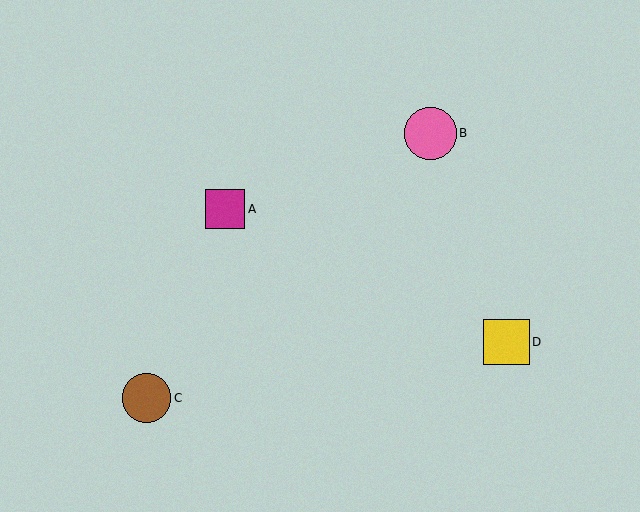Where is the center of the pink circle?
The center of the pink circle is at (430, 133).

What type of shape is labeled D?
Shape D is a yellow square.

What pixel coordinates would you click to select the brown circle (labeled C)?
Click at (147, 398) to select the brown circle C.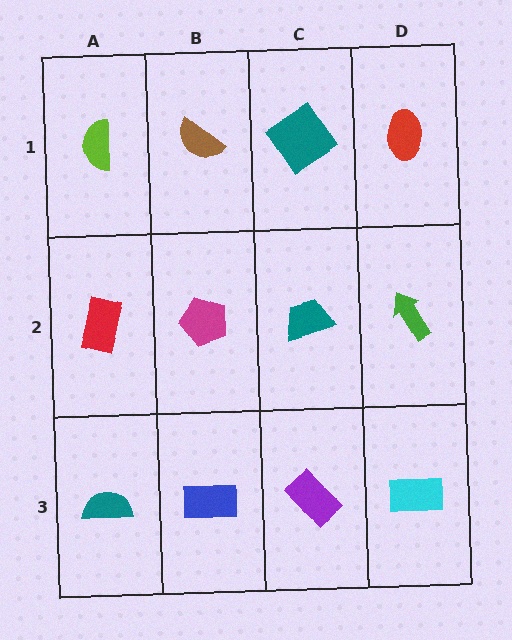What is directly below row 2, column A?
A teal semicircle.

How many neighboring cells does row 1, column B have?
3.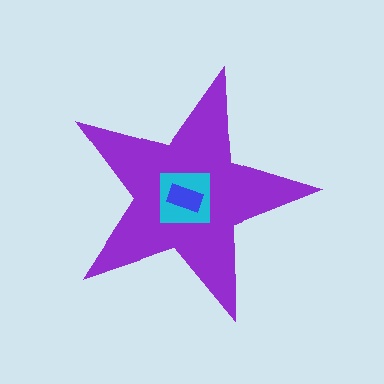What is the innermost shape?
The blue rectangle.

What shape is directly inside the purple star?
The cyan square.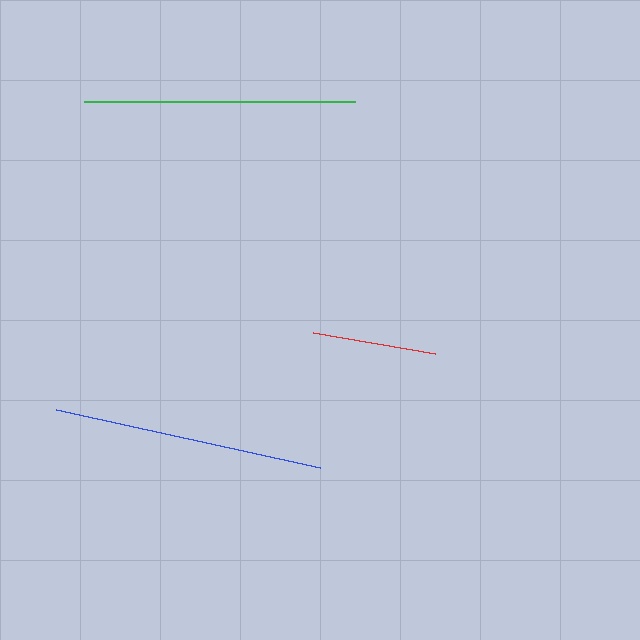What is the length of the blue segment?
The blue segment is approximately 270 pixels long.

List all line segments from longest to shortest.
From longest to shortest: blue, green, red.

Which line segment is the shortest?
The red line is the shortest at approximately 123 pixels.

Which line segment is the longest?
The blue line is the longest at approximately 270 pixels.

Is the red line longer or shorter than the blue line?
The blue line is longer than the red line.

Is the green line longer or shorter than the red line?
The green line is longer than the red line.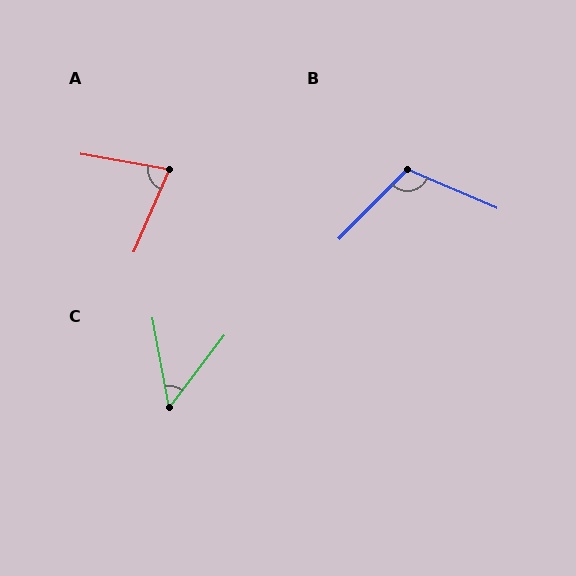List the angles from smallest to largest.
C (48°), A (77°), B (111°).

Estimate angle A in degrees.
Approximately 77 degrees.